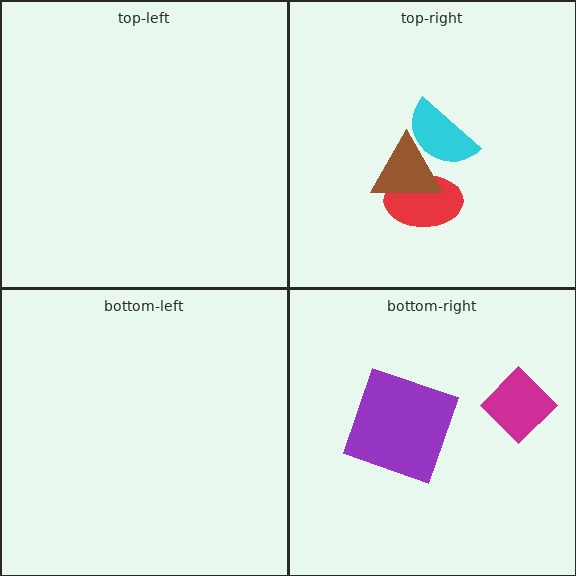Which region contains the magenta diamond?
The bottom-right region.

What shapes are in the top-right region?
The red ellipse, the brown triangle, the cyan semicircle.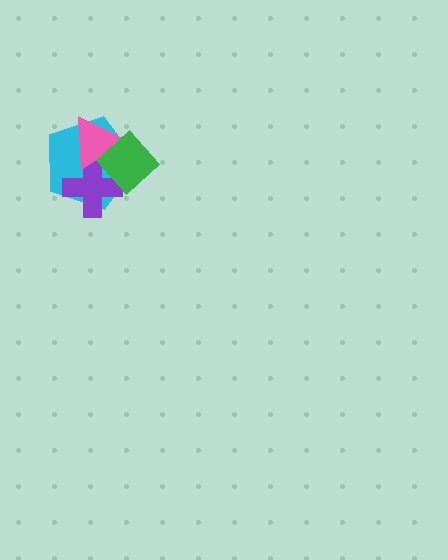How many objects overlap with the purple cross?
3 objects overlap with the purple cross.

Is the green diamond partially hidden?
No, no other shape covers it.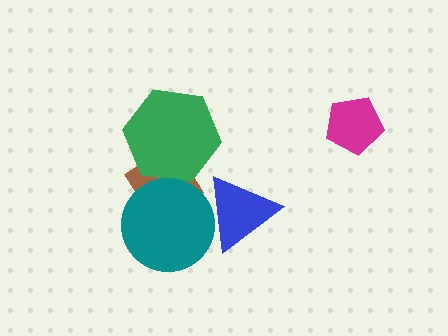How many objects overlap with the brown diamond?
2 objects overlap with the brown diamond.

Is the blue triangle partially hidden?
Yes, it is partially covered by another shape.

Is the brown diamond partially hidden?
Yes, it is partially covered by another shape.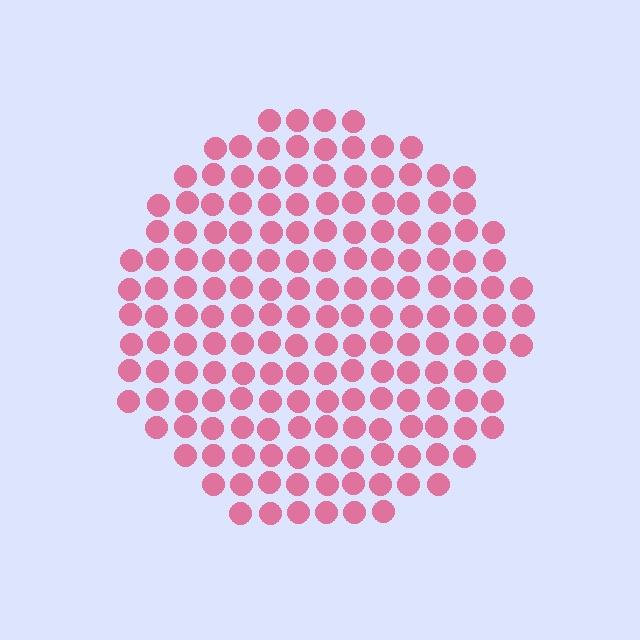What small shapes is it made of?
It is made of small circles.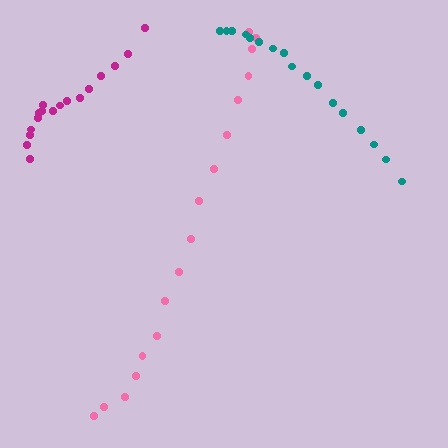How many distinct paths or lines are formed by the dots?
There are 3 distinct paths.